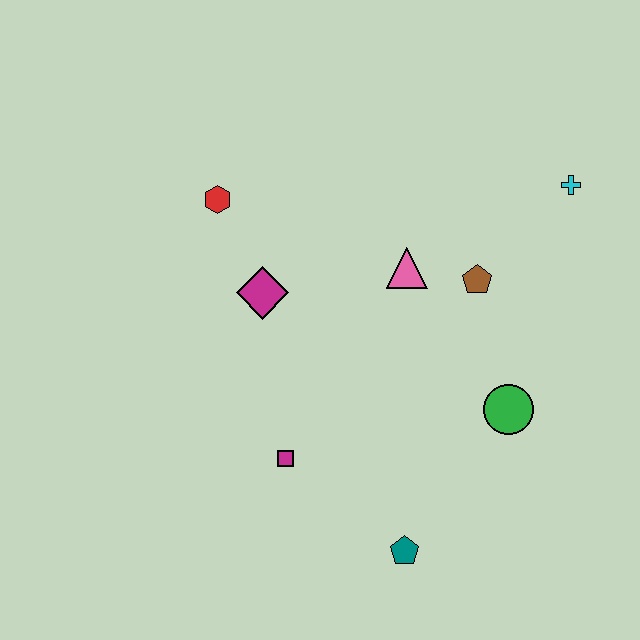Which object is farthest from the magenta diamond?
The cyan cross is farthest from the magenta diamond.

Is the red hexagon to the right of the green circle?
No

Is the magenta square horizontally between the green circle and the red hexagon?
Yes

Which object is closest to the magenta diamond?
The red hexagon is closest to the magenta diamond.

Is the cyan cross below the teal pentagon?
No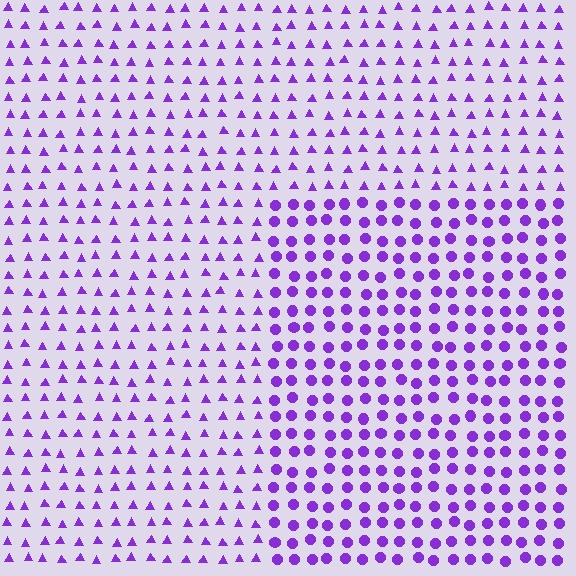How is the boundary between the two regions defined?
The boundary is defined by a change in element shape: circles inside vs. triangles outside. All elements share the same color and spacing.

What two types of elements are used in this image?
The image uses circles inside the rectangle region and triangles outside it.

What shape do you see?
I see a rectangle.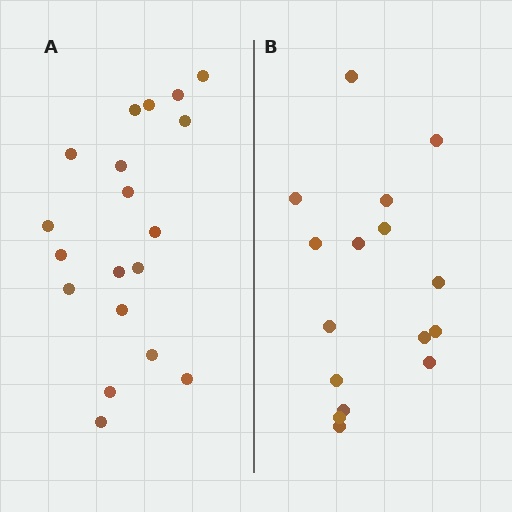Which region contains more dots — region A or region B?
Region A (the left region) has more dots.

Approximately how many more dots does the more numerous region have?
Region A has just a few more — roughly 2 or 3 more dots than region B.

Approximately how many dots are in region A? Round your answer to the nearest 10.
About 20 dots. (The exact count is 19, which rounds to 20.)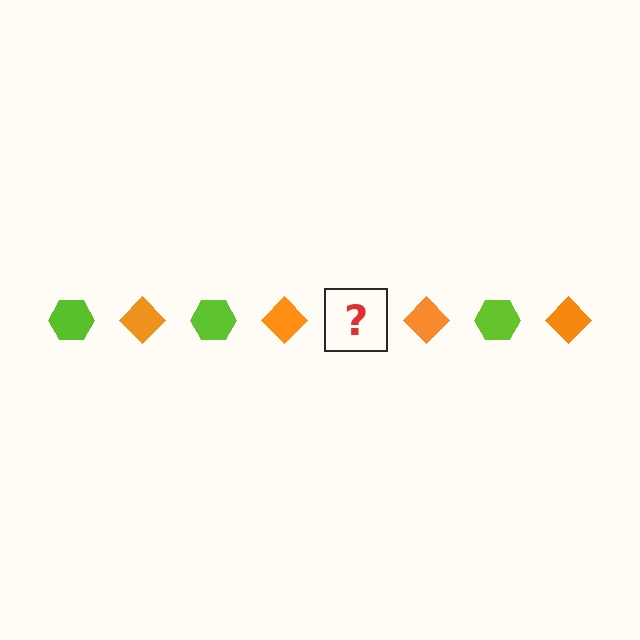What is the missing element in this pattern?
The missing element is a lime hexagon.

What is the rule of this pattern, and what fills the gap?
The rule is that the pattern alternates between lime hexagon and orange diamond. The gap should be filled with a lime hexagon.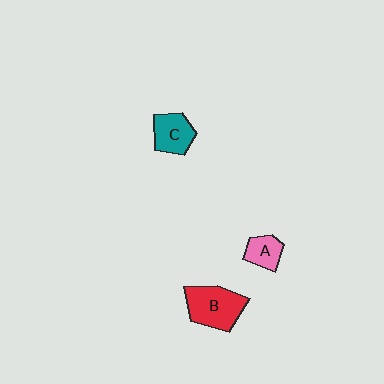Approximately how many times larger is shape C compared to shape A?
Approximately 1.4 times.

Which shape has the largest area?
Shape B (red).